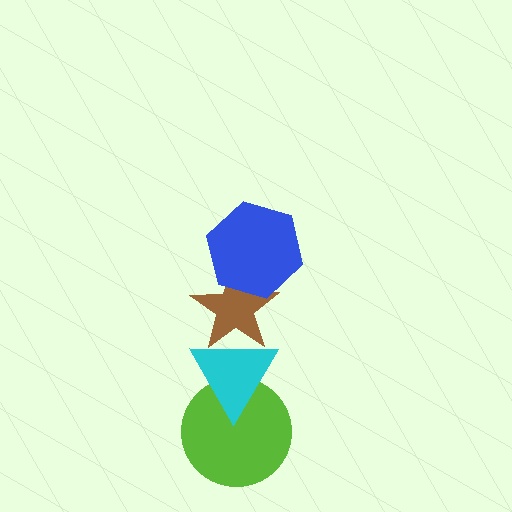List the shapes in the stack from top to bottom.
From top to bottom: the blue hexagon, the brown star, the cyan triangle, the lime circle.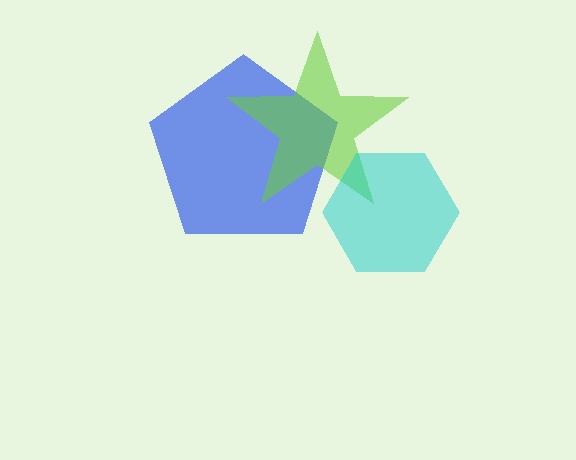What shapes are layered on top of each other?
The layered shapes are: a blue pentagon, a lime star, a cyan hexagon.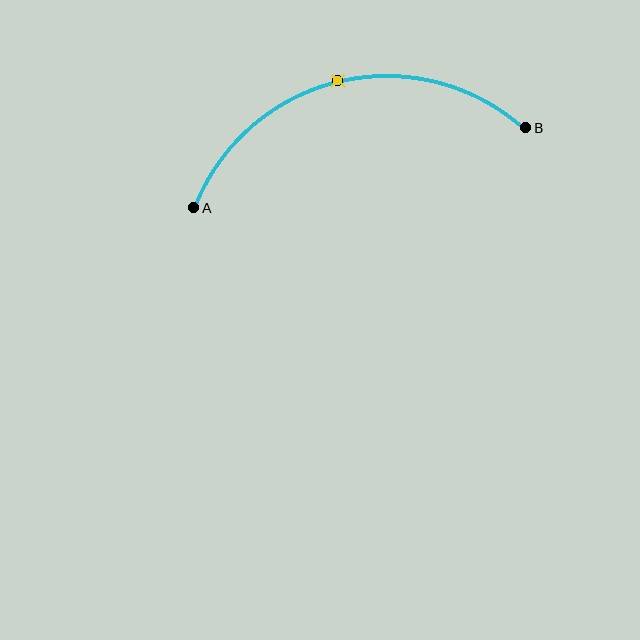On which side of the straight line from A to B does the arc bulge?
The arc bulges above the straight line connecting A and B.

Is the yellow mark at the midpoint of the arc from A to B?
Yes. The yellow mark lies on the arc at equal arc-length from both A and B — it is the arc midpoint.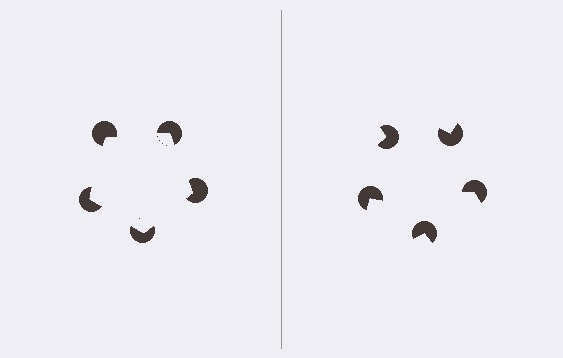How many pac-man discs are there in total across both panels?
10 — 5 on each side.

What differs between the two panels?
The pac-man discs are positioned identically on both sides; only the wedge orientations differ. On the left they align to a pentagon; on the right they are misaligned.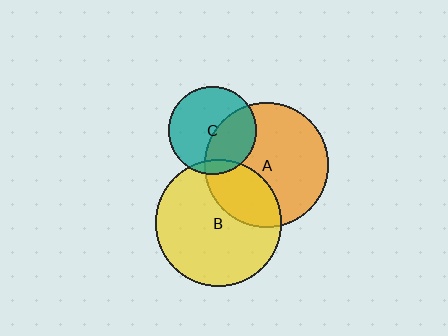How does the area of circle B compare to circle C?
Approximately 2.1 times.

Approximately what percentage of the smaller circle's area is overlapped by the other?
Approximately 10%.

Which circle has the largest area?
Circle B (yellow).